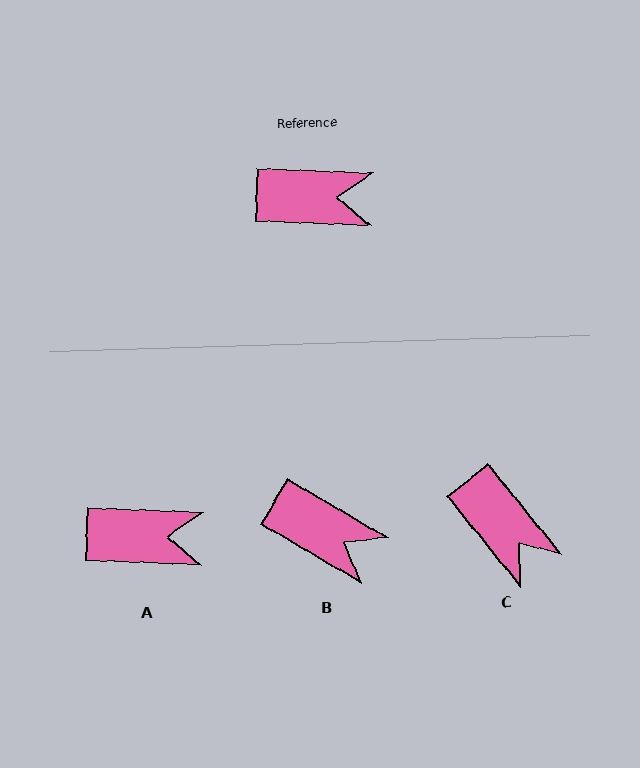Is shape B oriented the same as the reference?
No, it is off by about 28 degrees.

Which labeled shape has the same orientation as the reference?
A.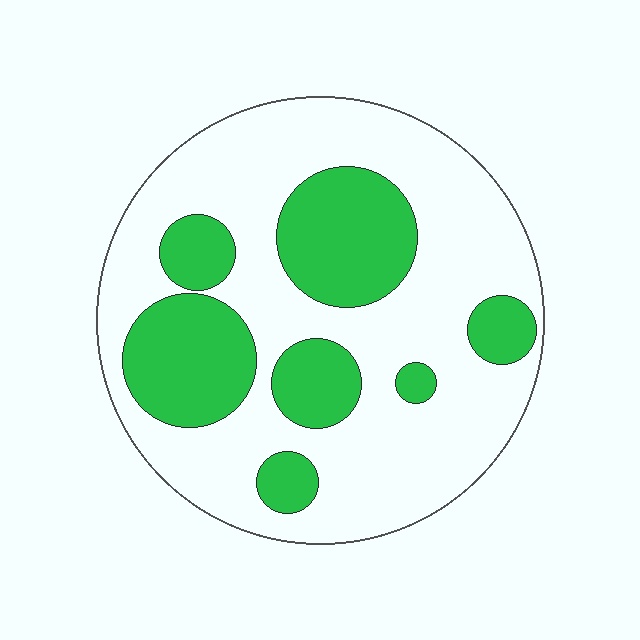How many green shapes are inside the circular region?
7.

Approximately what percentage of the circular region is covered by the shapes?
Approximately 30%.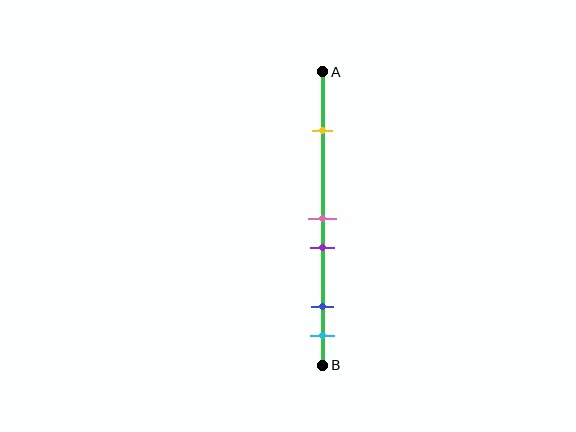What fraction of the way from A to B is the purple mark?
The purple mark is approximately 60% (0.6) of the way from A to B.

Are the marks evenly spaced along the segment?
No, the marks are not evenly spaced.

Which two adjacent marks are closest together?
The pink and purple marks are the closest adjacent pair.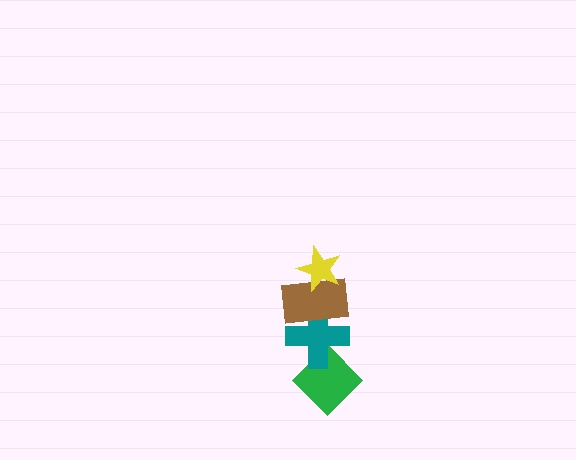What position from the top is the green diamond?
The green diamond is 4th from the top.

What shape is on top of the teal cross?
The brown rectangle is on top of the teal cross.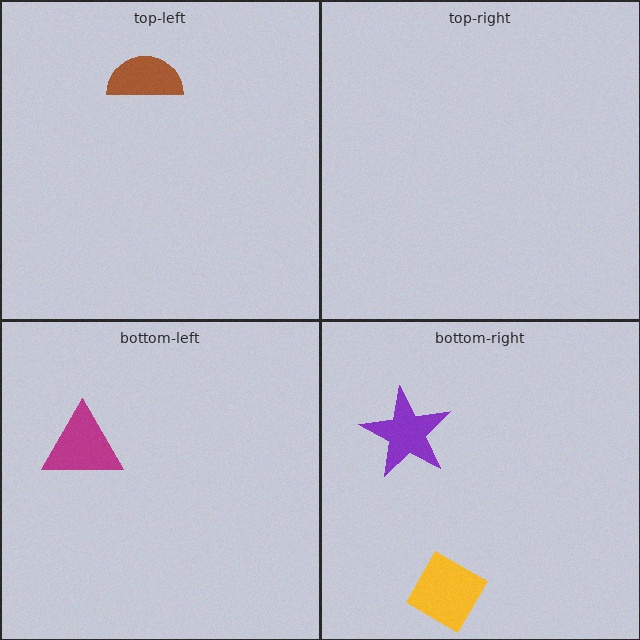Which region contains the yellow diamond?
The bottom-right region.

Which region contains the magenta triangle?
The bottom-left region.